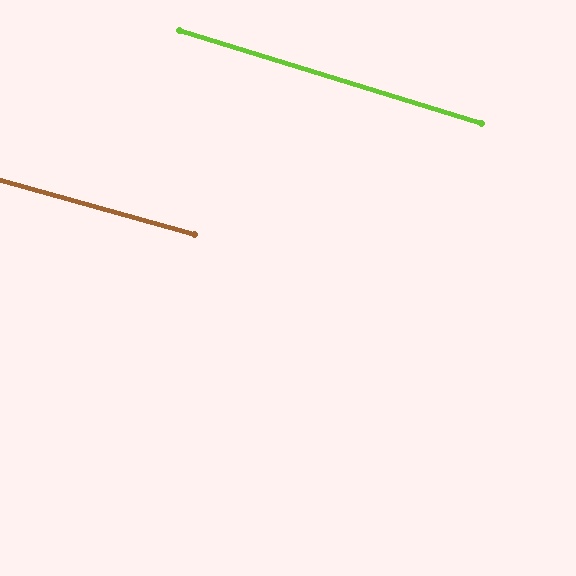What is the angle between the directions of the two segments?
Approximately 2 degrees.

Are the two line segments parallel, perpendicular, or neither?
Parallel — their directions differ by only 1.7°.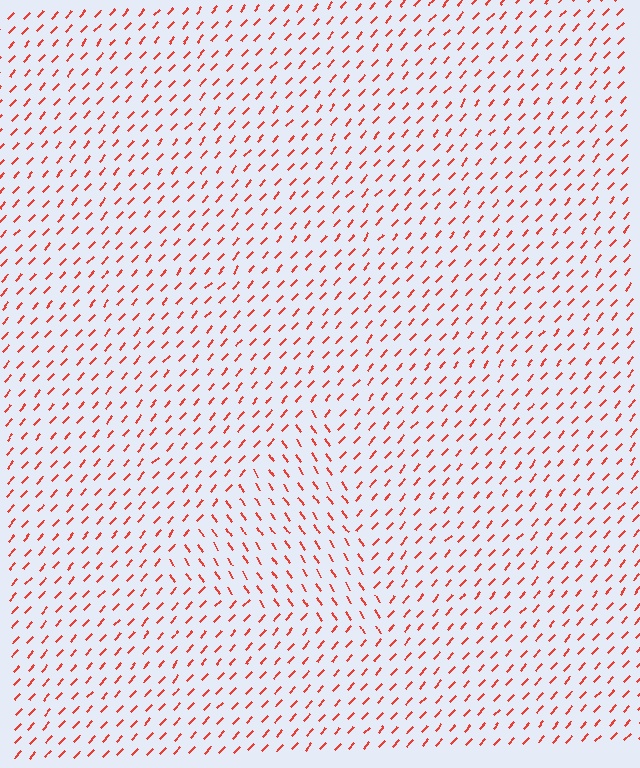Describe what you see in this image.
The image is filled with small red line segments. A triangle region in the image has lines oriented differently from the surrounding lines, creating a visible texture boundary.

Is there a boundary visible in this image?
Yes, there is a texture boundary formed by a change in line orientation.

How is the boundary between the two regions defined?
The boundary is defined purely by a change in line orientation (approximately 76 degrees difference). All lines are the same color and thickness.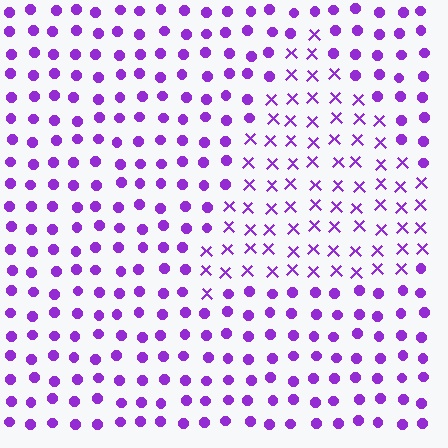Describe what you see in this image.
The image is filled with small purple elements arranged in a uniform grid. A triangle-shaped region contains X marks, while the surrounding area contains circles. The boundary is defined purely by the change in element shape.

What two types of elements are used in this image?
The image uses X marks inside the triangle region and circles outside it.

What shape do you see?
I see a triangle.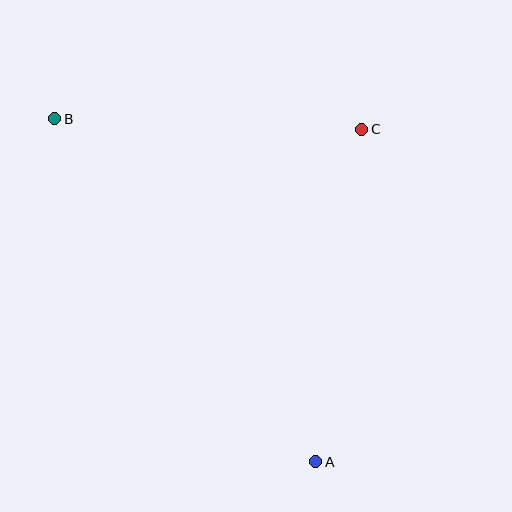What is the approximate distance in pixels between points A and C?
The distance between A and C is approximately 336 pixels.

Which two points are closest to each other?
Points B and C are closest to each other.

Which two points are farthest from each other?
Points A and B are farthest from each other.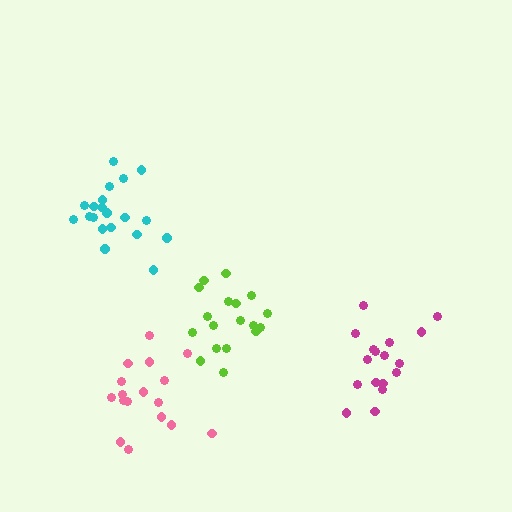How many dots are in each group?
Group 1: 18 dots, Group 2: 20 dots, Group 3: 17 dots, Group 4: 17 dots (72 total).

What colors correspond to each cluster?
The clusters are colored: lime, cyan, magenta, pink.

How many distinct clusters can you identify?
There are 4 distinct clusters.